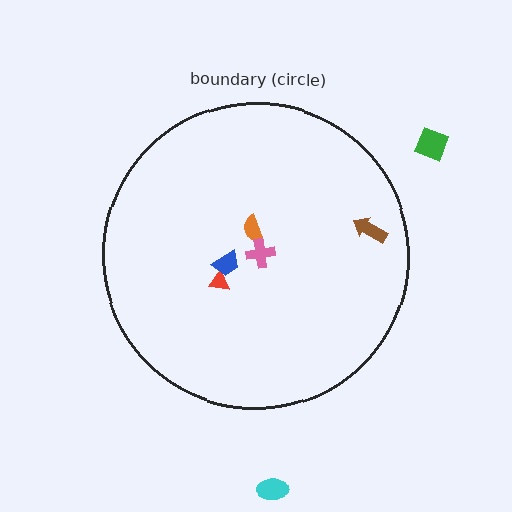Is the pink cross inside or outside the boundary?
Inside.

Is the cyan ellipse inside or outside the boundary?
Outside.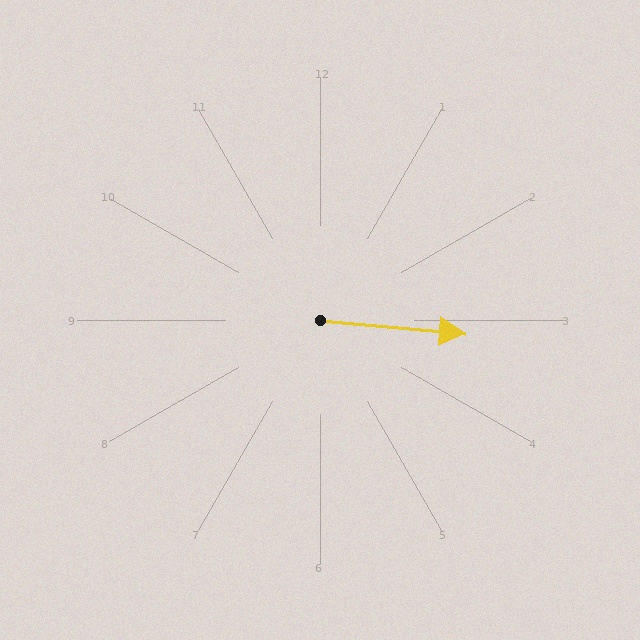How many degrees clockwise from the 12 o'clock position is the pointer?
Approximately 95 degrees.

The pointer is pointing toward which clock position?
Roughly 3 o'clock.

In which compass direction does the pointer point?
East.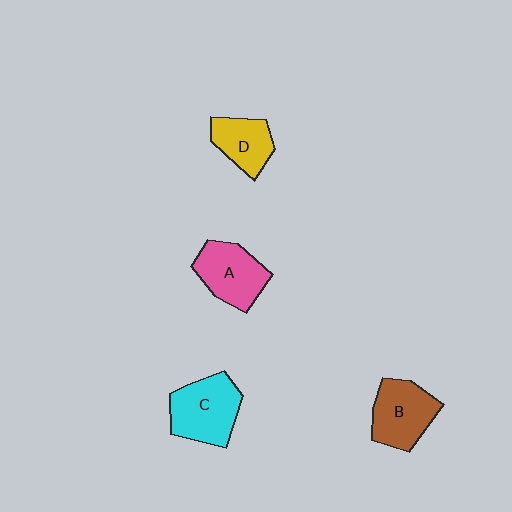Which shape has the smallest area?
Shape D (yellow).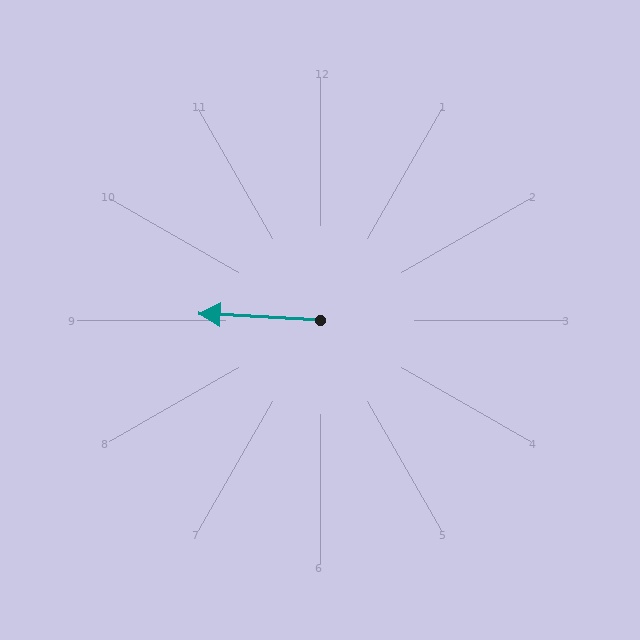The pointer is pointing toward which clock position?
Roughly 9 o'clock.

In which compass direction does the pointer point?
West.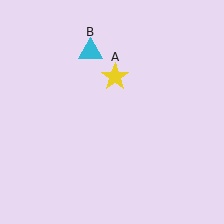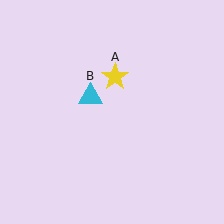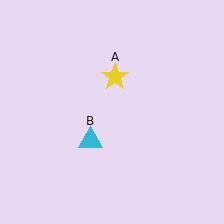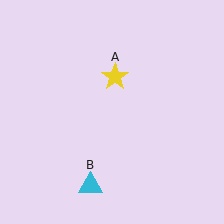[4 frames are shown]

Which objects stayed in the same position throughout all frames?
Yellow star (object A) remained stationary.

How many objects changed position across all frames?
1 object changed position: cyan triangle (object B).